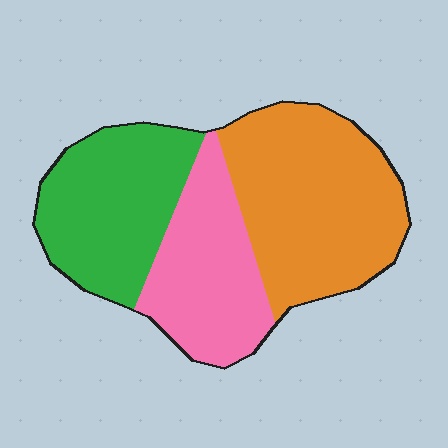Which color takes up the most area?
Orange, at roughly 40%.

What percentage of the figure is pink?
Pink takes up about one quarter (1/4) of the figure.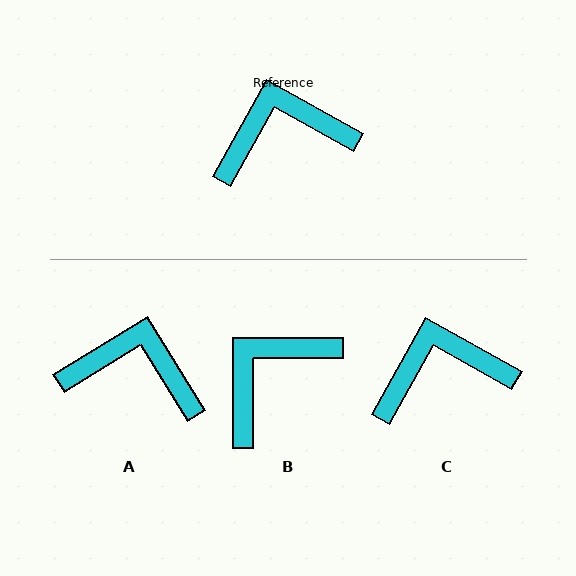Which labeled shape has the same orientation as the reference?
C.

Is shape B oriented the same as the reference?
No, it is off by about 29 degrees.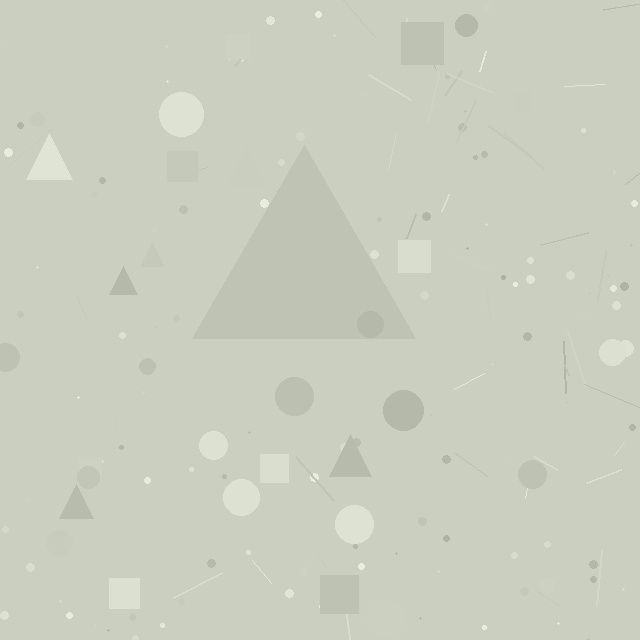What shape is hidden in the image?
A triangle is hidden in the image.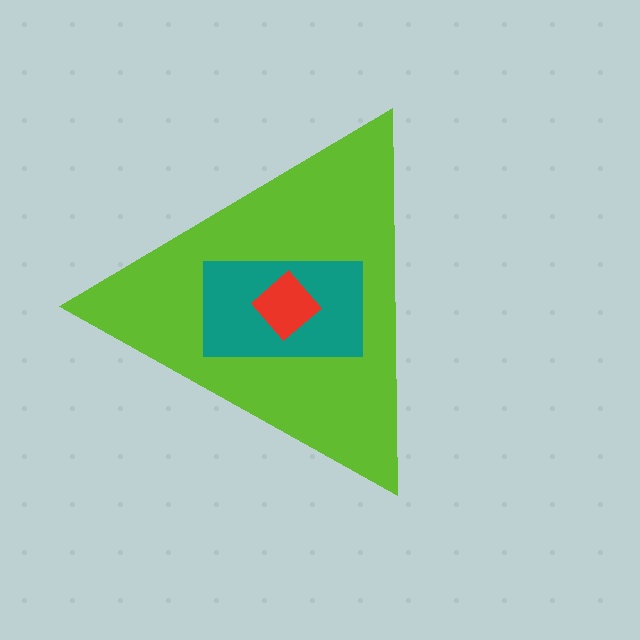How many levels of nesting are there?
3.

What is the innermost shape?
The red diamond.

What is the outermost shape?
The lime triangle.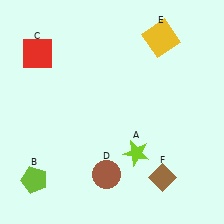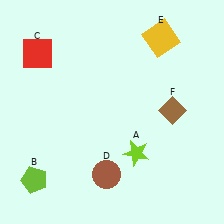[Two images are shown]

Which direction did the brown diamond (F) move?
The brown diamond (F) moved up.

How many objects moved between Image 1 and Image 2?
1 object moved between the two images.